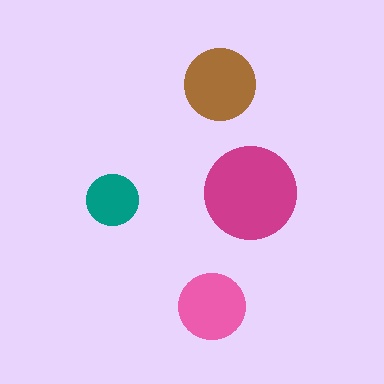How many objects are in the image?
There are 4 objects in the image.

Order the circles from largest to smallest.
the magenta one, the brown one, the pink one, the teal one.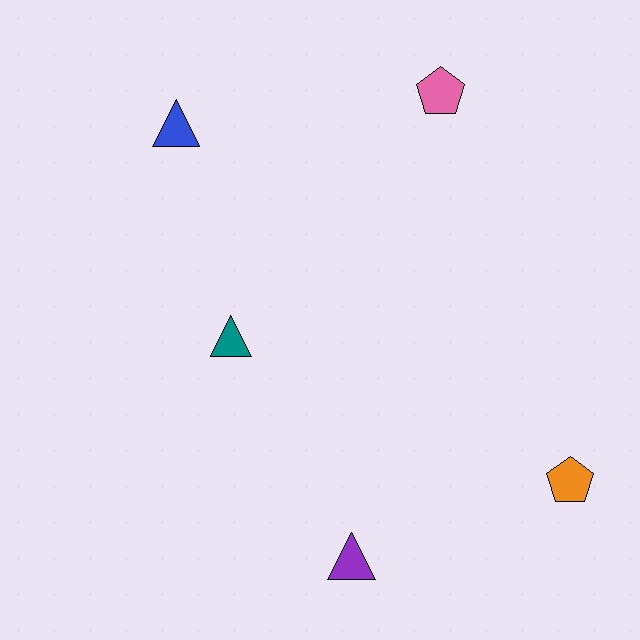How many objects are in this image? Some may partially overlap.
There are 5 objects.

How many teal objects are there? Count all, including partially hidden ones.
There is 1 teal object.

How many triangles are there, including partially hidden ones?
There are 3 triangles.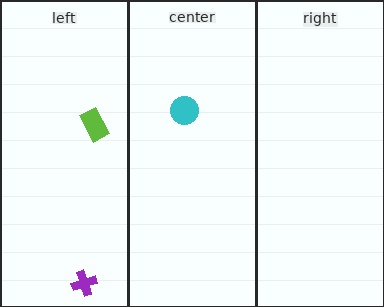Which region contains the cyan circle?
The center region.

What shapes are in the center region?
The cyan circle.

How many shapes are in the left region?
2.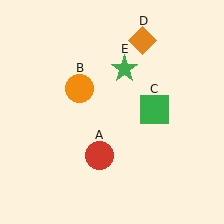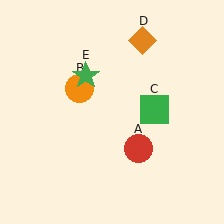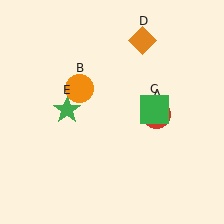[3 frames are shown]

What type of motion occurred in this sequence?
The red circle (object A), green star (object E) rotated counterclockwise around the center of the scene.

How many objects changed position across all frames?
2 objects changed position: red circle (object A), green star (object E).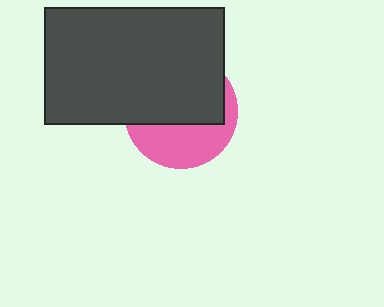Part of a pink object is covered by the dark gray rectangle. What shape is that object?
It is a circle.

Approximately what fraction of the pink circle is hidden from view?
Roughly 61% of the pink circle is hidden behind the dark gray rectangle.